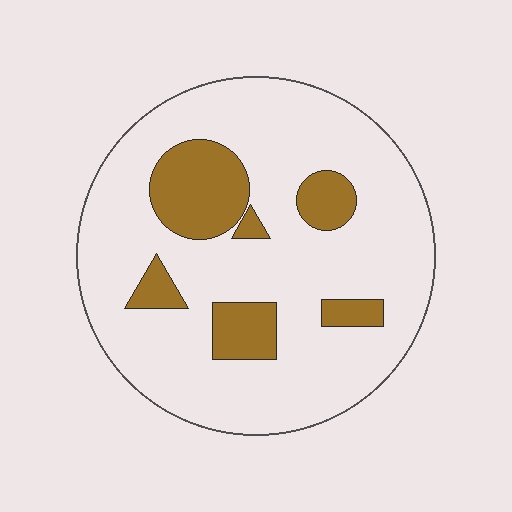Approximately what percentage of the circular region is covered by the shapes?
Approximately 20%.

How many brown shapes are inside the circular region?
6.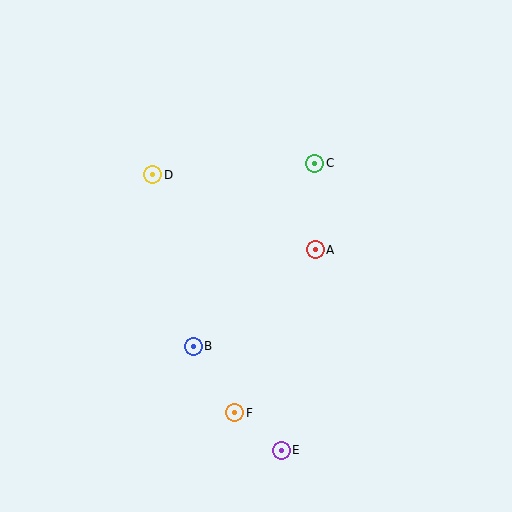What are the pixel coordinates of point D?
Point D is at (153, 175).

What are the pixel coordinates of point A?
Point A is at (315, 250).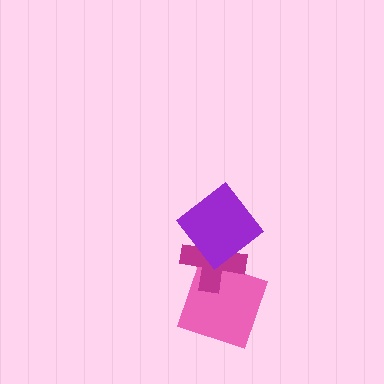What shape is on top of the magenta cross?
The purple diamond is on top of the magenta cross.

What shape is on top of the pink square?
The magenta cross is on top of the pink square.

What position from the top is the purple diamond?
The purple diamond is 1st from the top.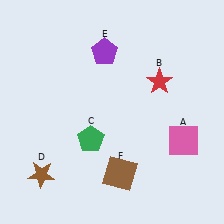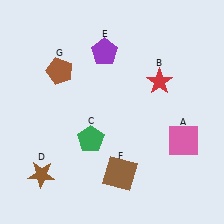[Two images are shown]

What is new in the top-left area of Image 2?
A brown pentagon (G) was added in the top-left area of Image 2.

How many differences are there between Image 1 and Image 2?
There is 1 difference between the two images.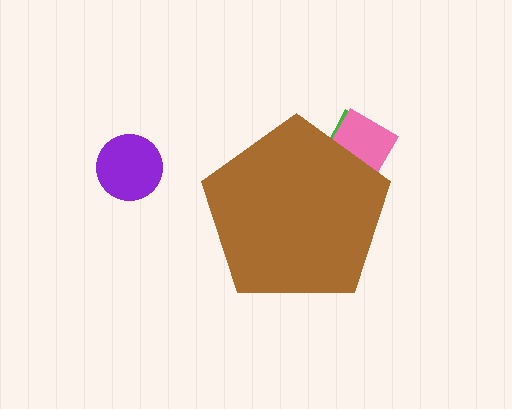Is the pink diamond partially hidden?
Yes, the pink diamond is partially hidden behind the brown pentagon.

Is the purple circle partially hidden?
No, the purple circle is fully visible.